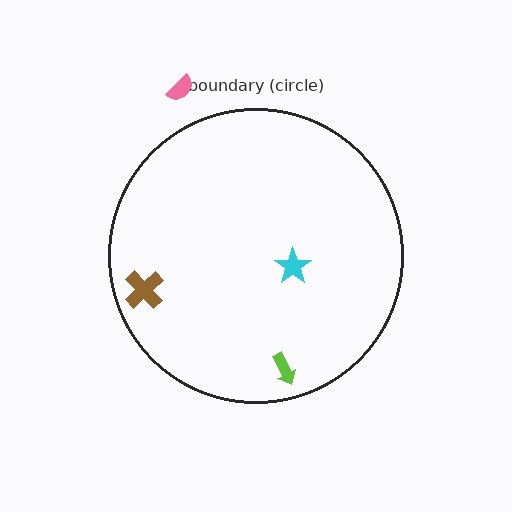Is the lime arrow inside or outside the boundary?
Inside.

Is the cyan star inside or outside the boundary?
Inside.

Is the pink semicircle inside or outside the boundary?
Outside.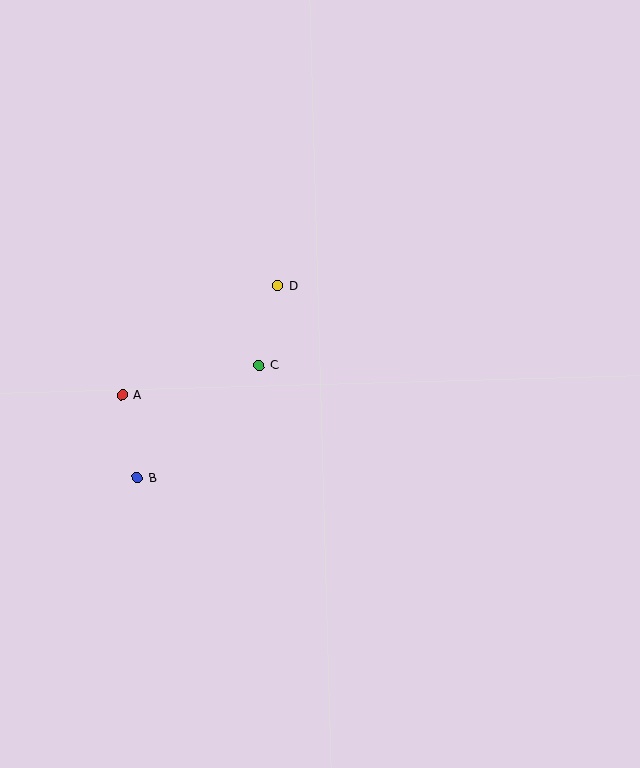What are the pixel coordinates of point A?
Point A is at (123, 395).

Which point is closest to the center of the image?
Point C at (259, 365) is closest to the center.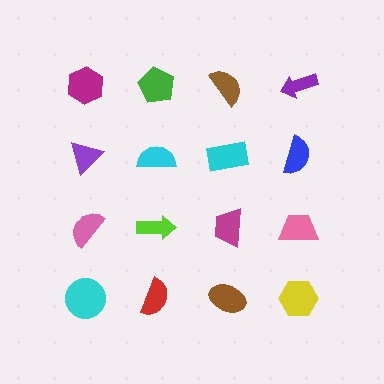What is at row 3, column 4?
A pink trapezoid.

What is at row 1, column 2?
A green pentagon.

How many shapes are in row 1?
4 shapes.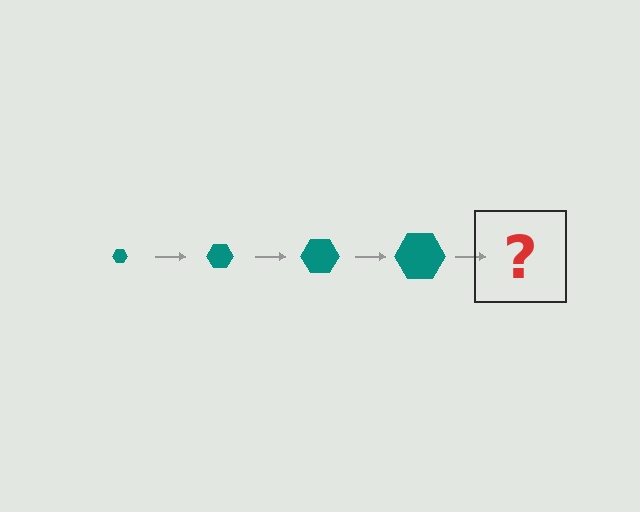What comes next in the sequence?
The next element should be a teal hexagon, larger than the previous one.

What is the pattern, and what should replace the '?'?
The pattern is that the hexagon gets progressively larger each step. The '?' should be a teal hexagon, larger than the previous one.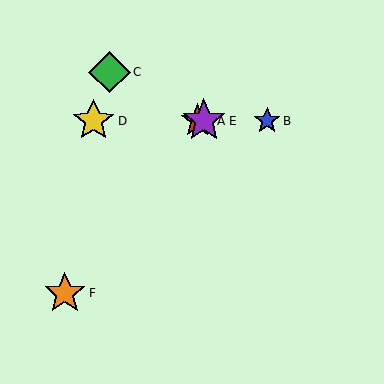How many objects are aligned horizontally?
4 objects (A, B, D, E) are aligned horizontally.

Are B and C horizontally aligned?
No, B is at y≈121 and C is at y≈72.